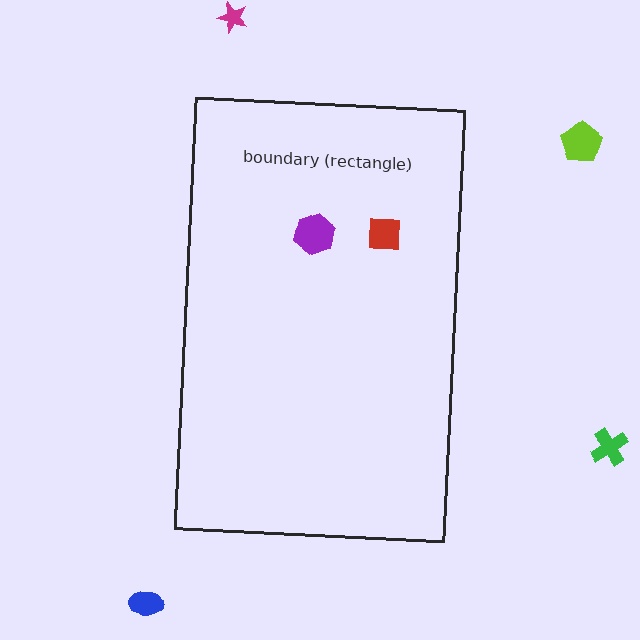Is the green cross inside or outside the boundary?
Outside.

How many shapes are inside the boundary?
2 inside, 4 outside.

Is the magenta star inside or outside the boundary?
Outside.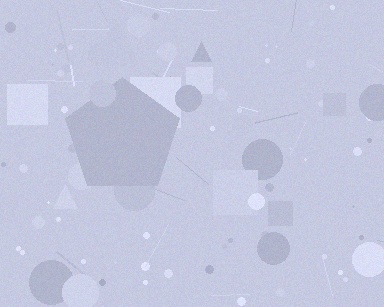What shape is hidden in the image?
A pentagon is hidden in the image.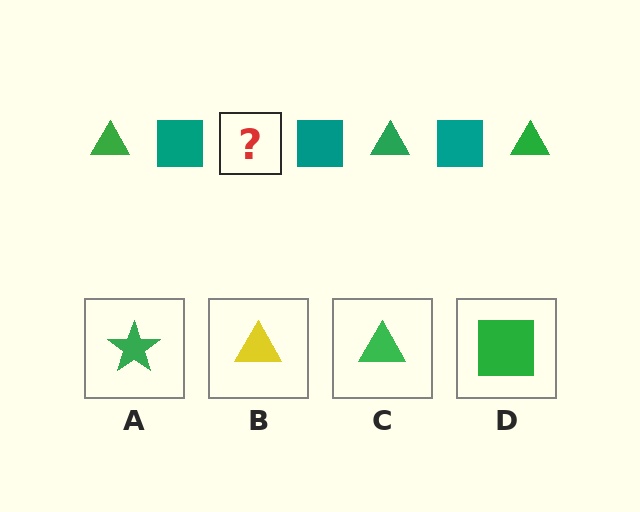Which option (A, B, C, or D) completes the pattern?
C.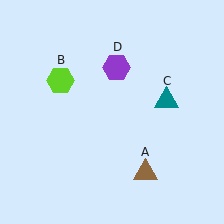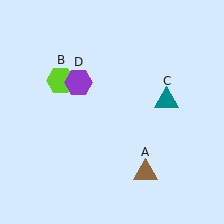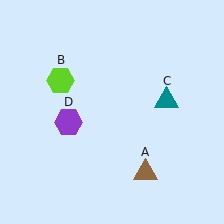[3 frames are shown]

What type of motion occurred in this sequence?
The purple hexagon (object D) rotated counterclockwise around the center of the scene.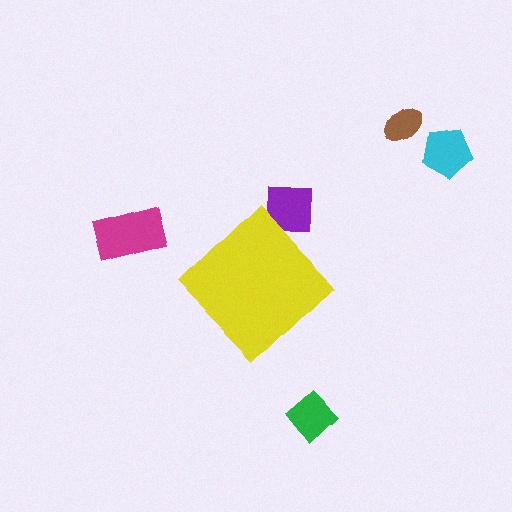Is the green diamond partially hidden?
No, the green diamond is fully visible.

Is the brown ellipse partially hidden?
No, the brown ellipse is fully visible.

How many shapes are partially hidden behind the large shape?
1 shape is partially hidden.